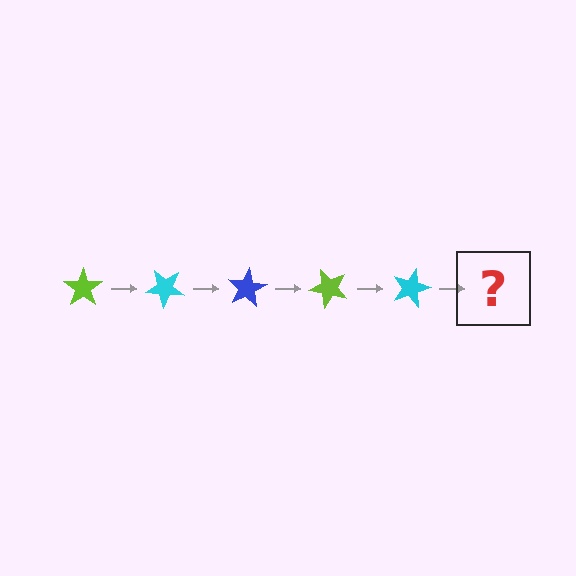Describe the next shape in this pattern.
It should be a blue star, rotated 200 degrees from the start.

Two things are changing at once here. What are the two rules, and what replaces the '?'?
The two rules are that it rotates 40 degrees each step and the color cycles through lime, cyan, and blue. The '?' should be a blue star, rotated 200 degrees from the start.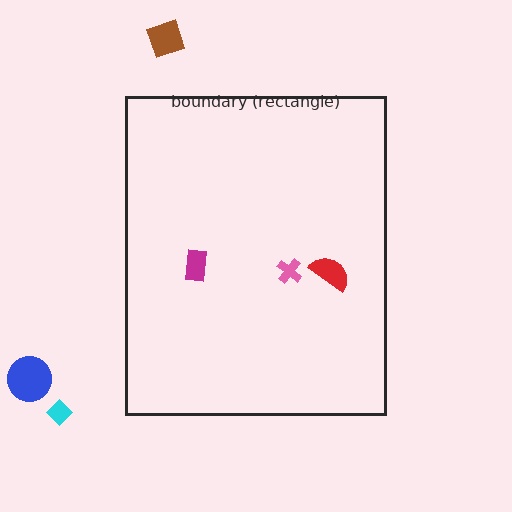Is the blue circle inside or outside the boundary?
Outside.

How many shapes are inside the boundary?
3 inside, 3 outside.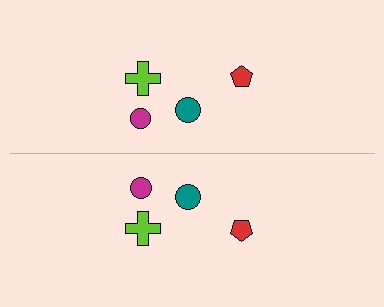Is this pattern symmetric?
Yes, this pattern has bilateral (reflection) symmetry.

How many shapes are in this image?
There are 8 shapes in this image.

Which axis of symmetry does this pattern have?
The pattern has a horizontal axis of symmetry running through the center of the image.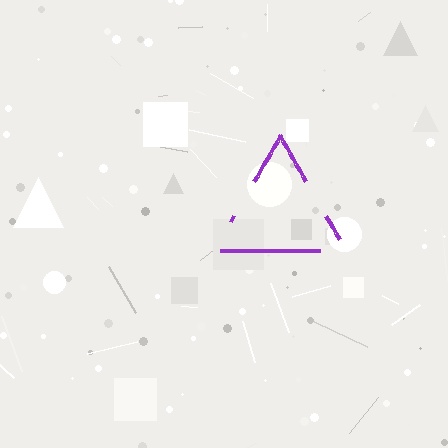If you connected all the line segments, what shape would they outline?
They would outline a triangle.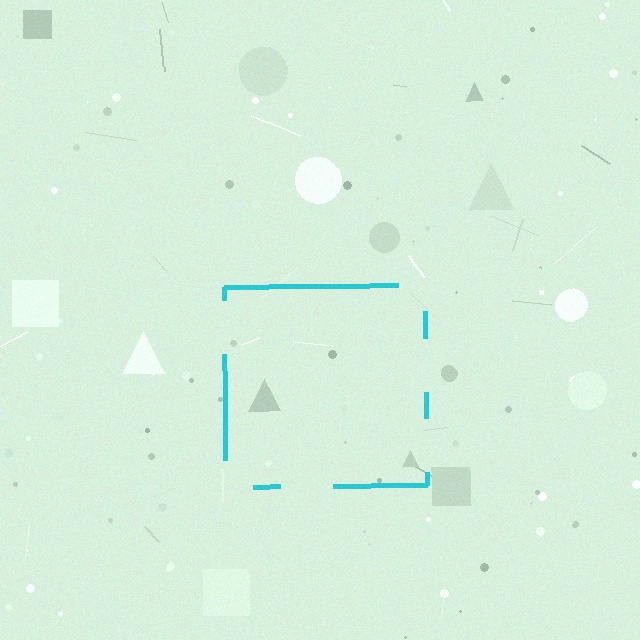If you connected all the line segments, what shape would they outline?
They would outline a square.